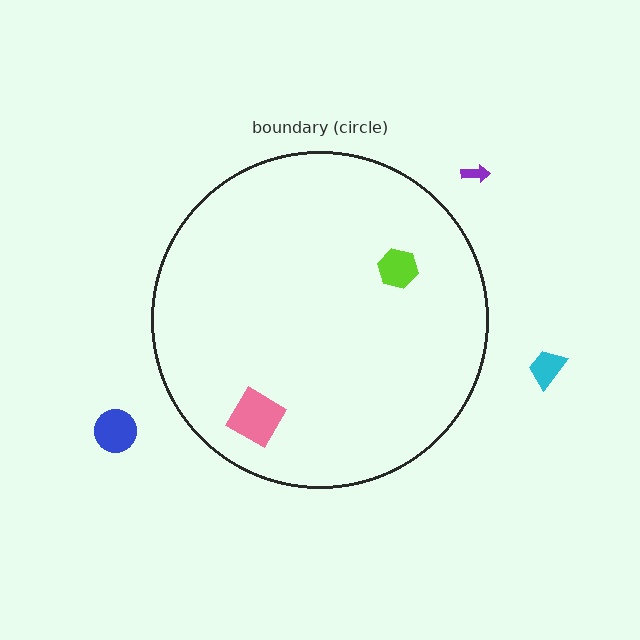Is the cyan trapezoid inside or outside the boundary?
Outside.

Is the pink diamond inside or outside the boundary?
Inside.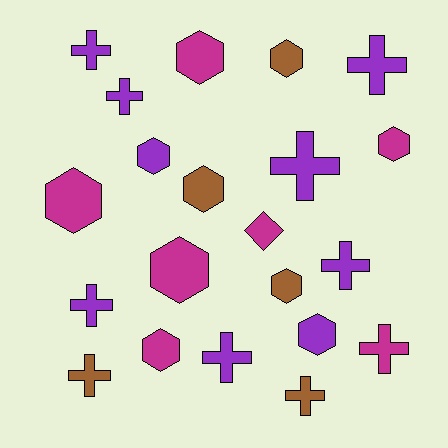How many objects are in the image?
There are 21 objects.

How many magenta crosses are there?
There is 1 magenta cross.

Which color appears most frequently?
Purple, with 9 objects.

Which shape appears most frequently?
Hexagon, with 10 objects.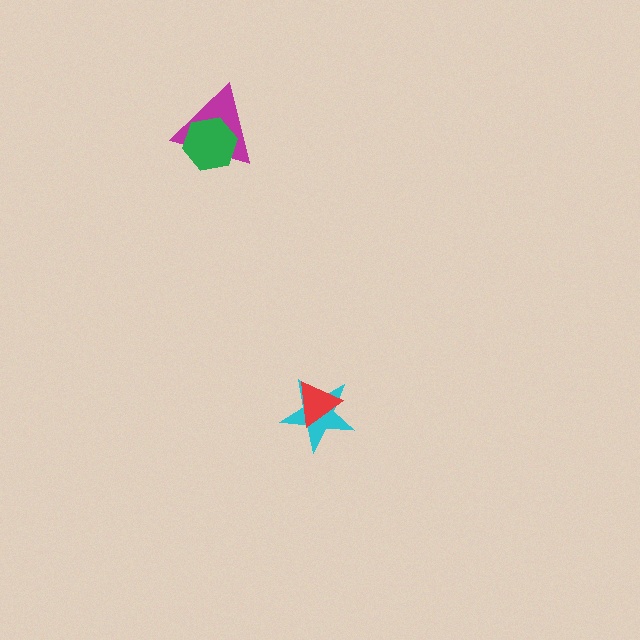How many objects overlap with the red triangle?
1 object overlaps with the red triangle.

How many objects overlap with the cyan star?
1 object overlaps with the cyan star.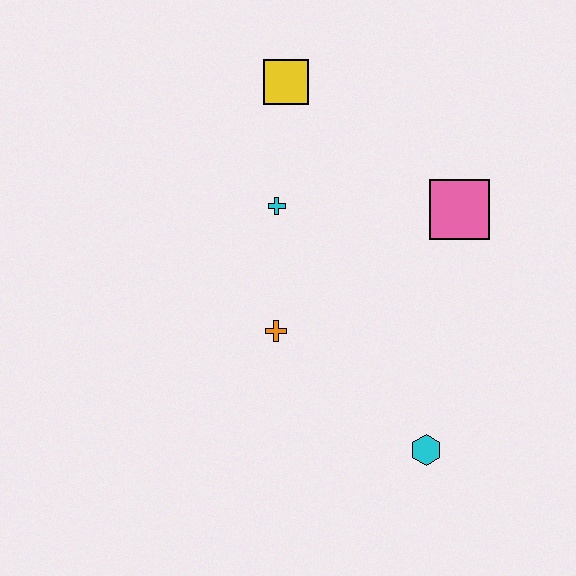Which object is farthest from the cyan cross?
The cyan hexagon is farthest from the cyan cross.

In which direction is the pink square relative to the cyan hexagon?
The pink square is above the cyan hexagon.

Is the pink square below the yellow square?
Yes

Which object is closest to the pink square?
The cyan cross is closest to the pink square.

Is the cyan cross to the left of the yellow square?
Yes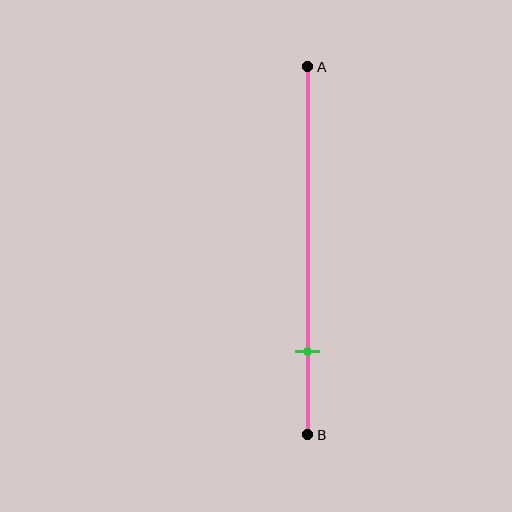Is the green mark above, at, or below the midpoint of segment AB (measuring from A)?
The green mark is below the midpoint of segment AB.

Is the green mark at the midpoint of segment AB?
No, the mark is at about 75% from A, not at the 50% midpoint.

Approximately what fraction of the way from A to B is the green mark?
The green mark is approximately 75% of the way from A to B.